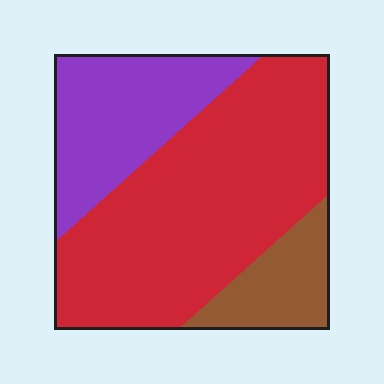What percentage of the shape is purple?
Purple takes up about one quarter (1/4) of the shape.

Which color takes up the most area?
Red, at roughly 60%.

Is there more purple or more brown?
Purple.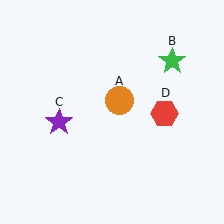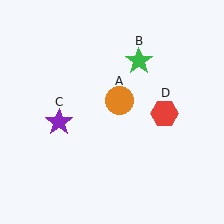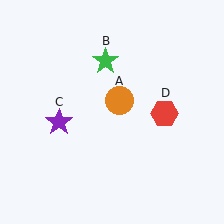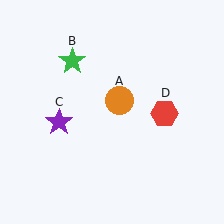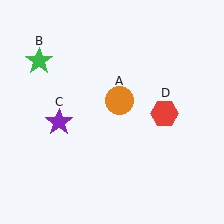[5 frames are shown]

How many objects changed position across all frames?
1 object changed position: green star (object B).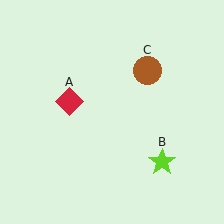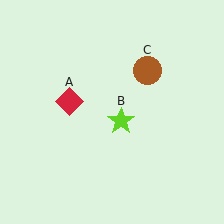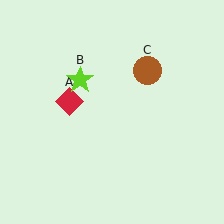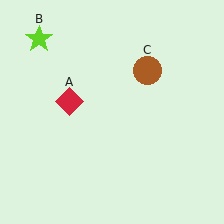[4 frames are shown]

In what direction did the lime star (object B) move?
The lime star (object B) moved up and to the left.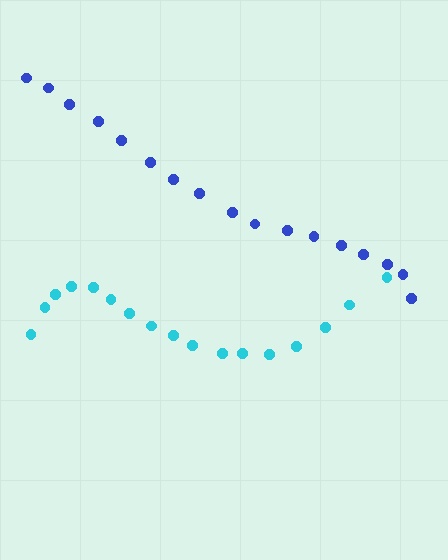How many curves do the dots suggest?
There are 2 distinct paths.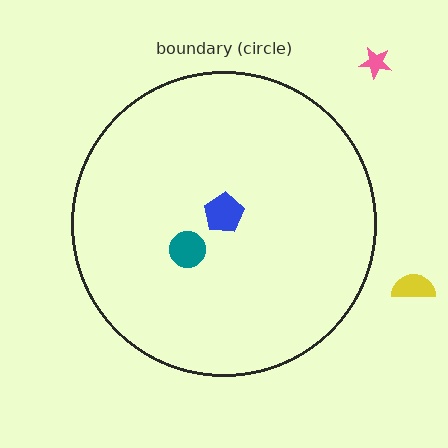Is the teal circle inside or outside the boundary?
Inside.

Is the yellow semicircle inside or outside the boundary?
Outside.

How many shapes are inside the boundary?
2 inside, 2 outside.